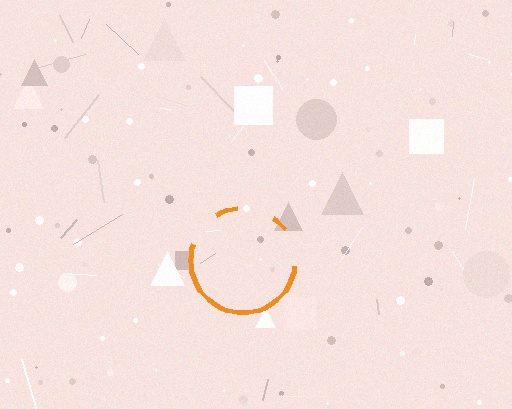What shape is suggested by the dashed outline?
The dashed outline suggests a circle.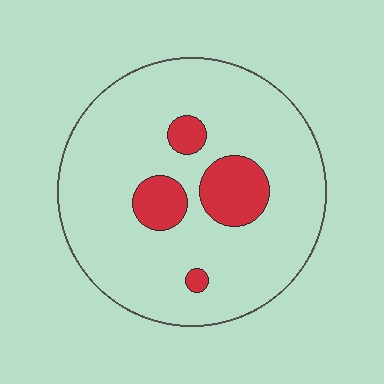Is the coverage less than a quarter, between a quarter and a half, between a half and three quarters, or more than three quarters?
Less than a quarter.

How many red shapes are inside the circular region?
4.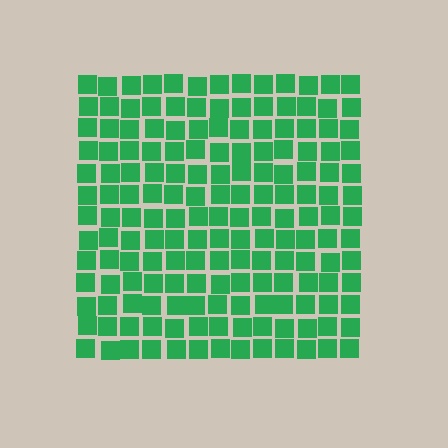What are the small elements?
The small elements are squares.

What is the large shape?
The large shape is a square.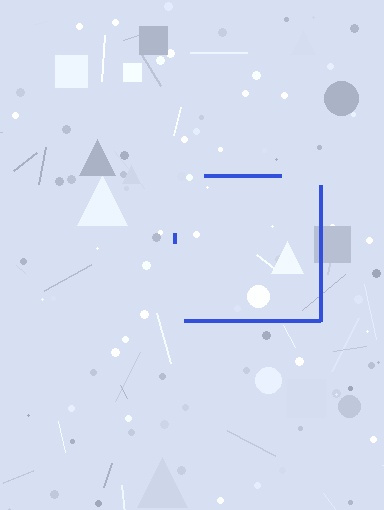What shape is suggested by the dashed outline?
The dashed outline suggests a square.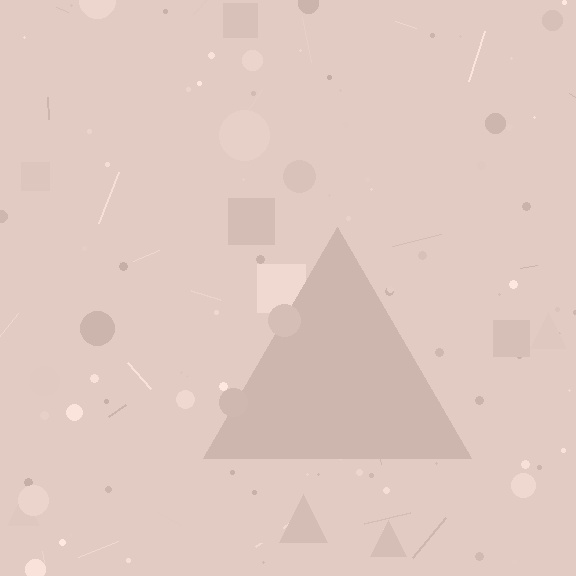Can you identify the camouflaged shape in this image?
The camouflaged shape is a triangle.